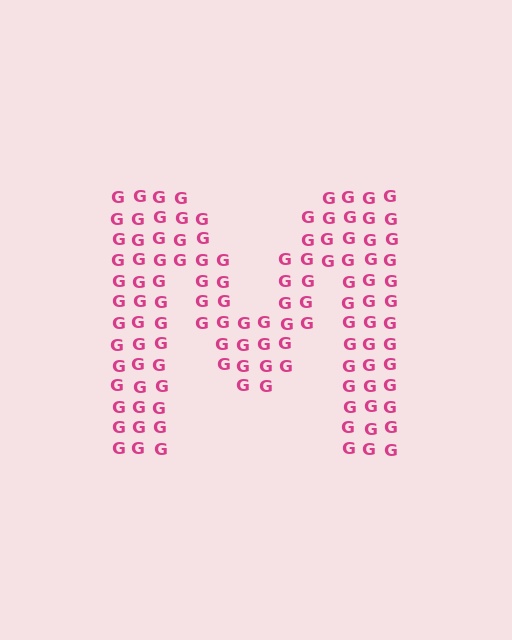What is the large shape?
The large shape is the letter M.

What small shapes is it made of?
It is made of small letter G's.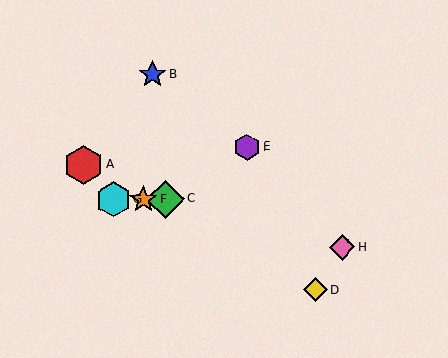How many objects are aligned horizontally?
3 objects (C, F, G) are aligned horizontally.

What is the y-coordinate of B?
Object B is at y≈74.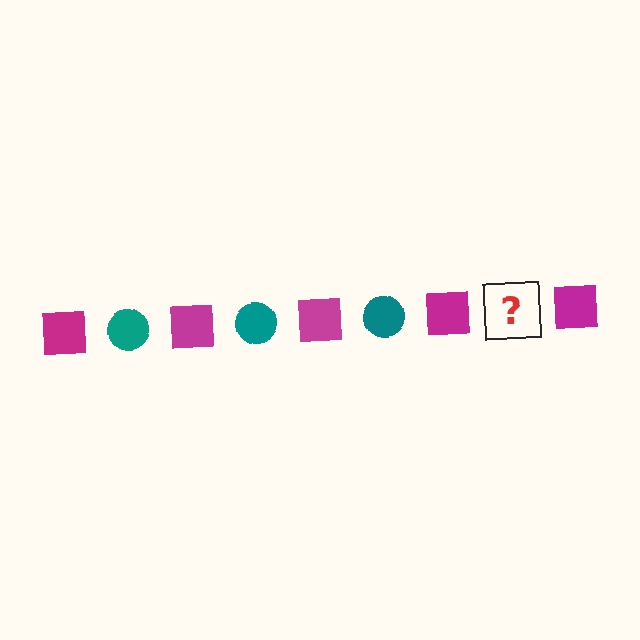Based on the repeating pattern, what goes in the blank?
The blank should be a teal circle.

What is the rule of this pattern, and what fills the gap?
The rule is that the pattern alternates between magenta square and teal circle. The gap should be filled with a teal circle.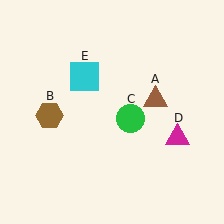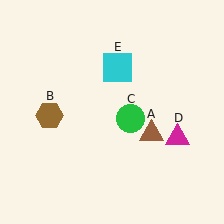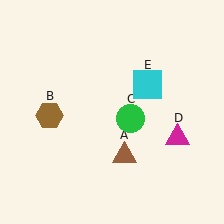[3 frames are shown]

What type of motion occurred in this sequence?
The brown triangle (object A), cyan square (object E) rotated clockwise around the center of the scene.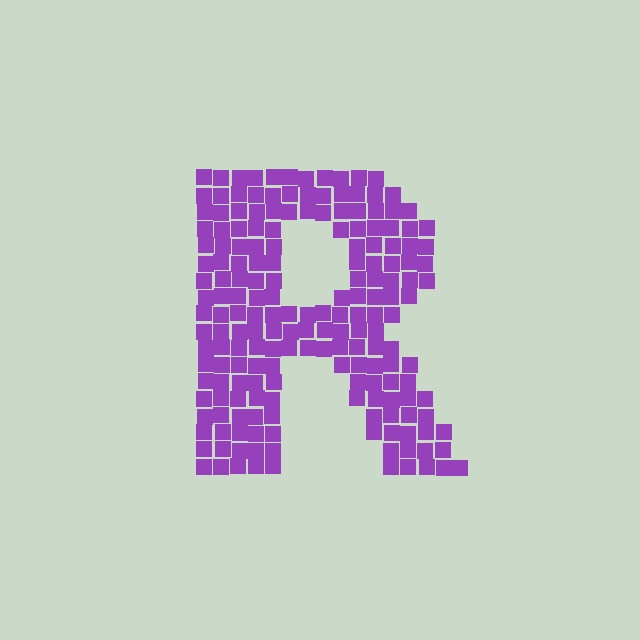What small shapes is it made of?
It is made of small squares.